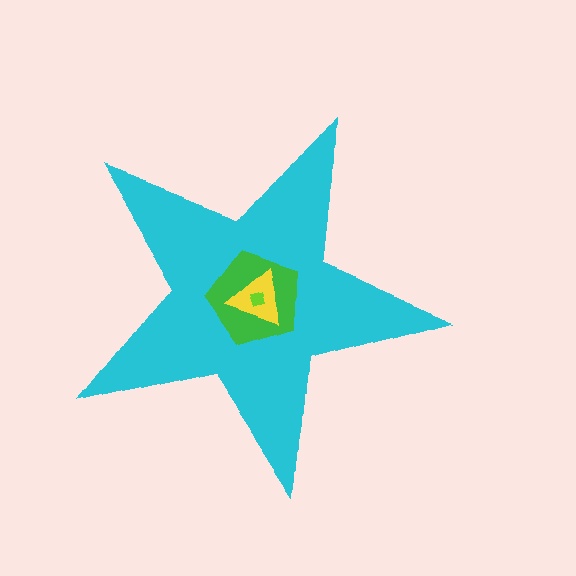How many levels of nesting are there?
4.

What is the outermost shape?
The cyan star.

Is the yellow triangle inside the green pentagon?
Yes.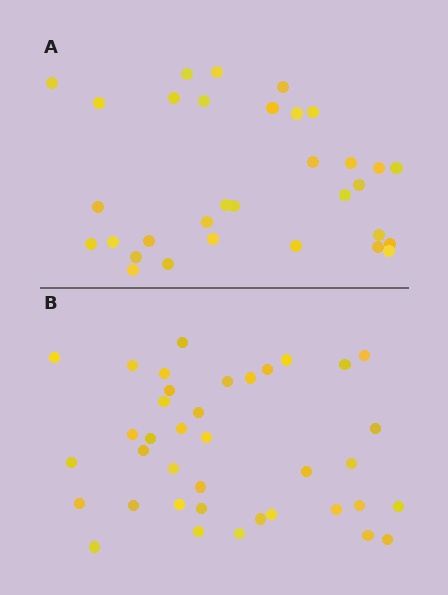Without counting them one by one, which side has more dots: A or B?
Region B (the bottom region) has more dots.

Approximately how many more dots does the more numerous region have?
Region B has about 6 more dots than region A.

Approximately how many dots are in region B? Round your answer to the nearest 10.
About 40 dots. (The exact count is 38, which rounds to 40.)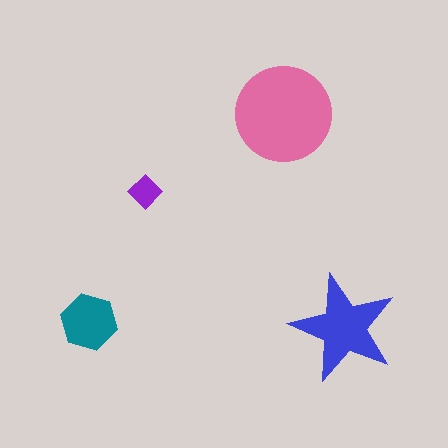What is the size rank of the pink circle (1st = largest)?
1st.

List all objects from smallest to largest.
The purple diamond, the teal hexagon, the blue star, the pink circle.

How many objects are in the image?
There are 4 objects in the image.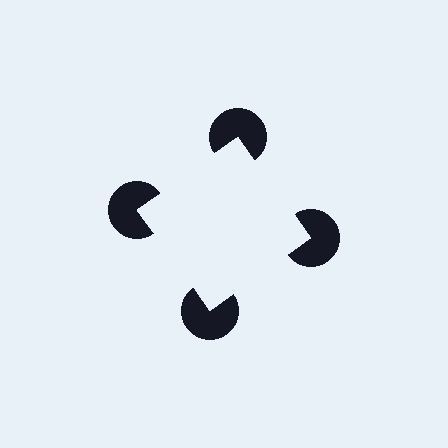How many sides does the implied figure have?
4 sides.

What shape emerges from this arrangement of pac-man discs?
An illusory square — its edges are inferred from the aligned wedge cuts in the pac-man discs, not physically drawn.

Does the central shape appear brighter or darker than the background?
It typically appears slightly brighter than the background, even though no actual brightness change is drawn.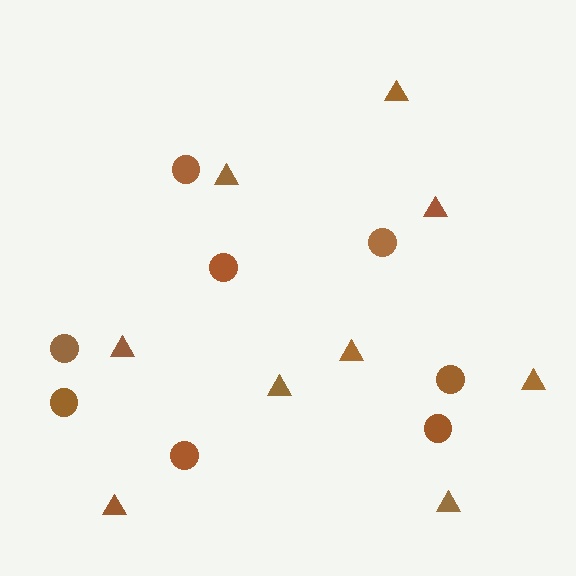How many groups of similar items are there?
There are 2 groups: one group of triangles (9) and one group of circles (8).